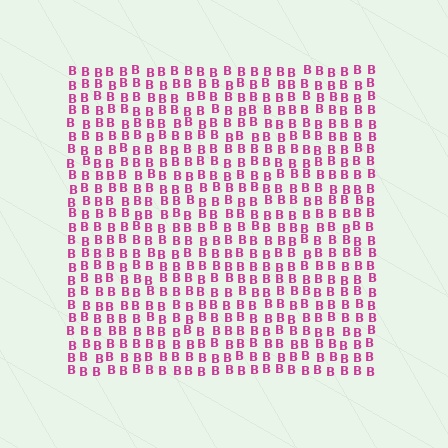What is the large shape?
The large shape is a square.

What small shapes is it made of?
It is made of small letter B's.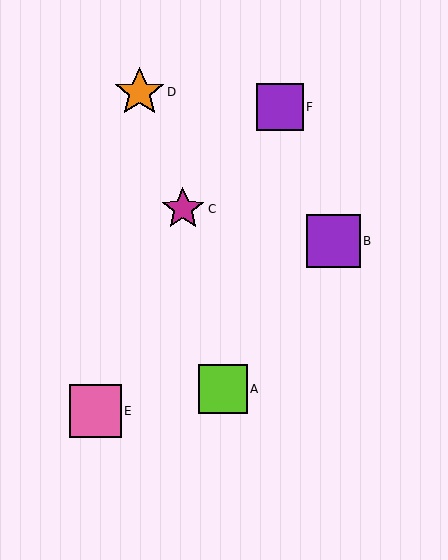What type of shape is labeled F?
Shape F is a purple square.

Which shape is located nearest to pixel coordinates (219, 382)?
The lime square (labeled A) at (223, 389) is nearest to that location.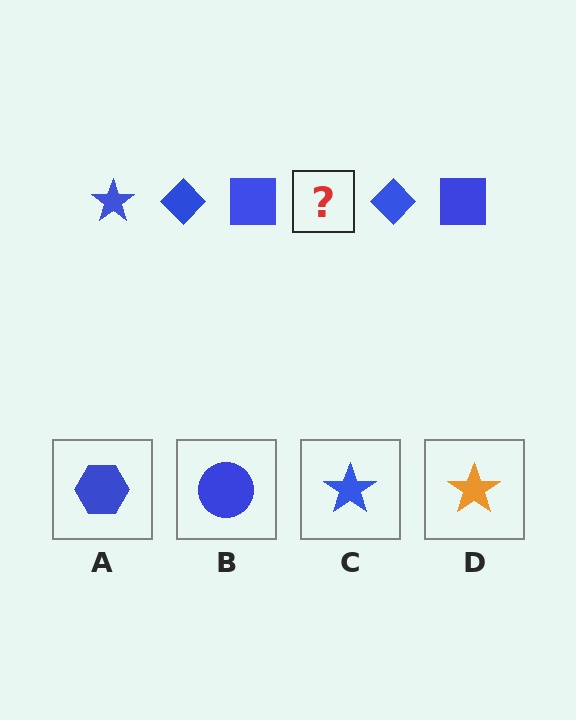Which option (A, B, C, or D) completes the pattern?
C.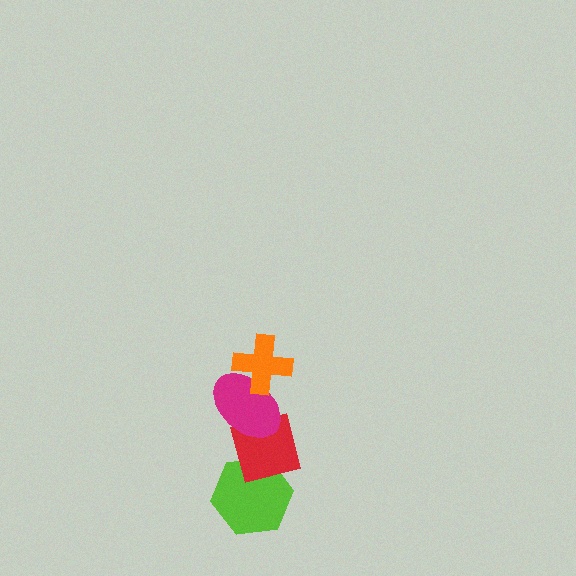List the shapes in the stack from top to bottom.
From top to bottom: the orange cross, the magenta ellipse, the red square, the lime hexagon.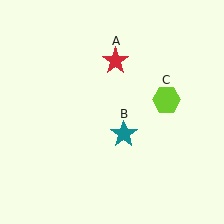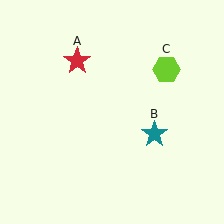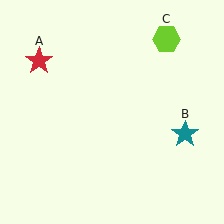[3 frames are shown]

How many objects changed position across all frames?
3 objects changed position: red star (object A), teal star (object B), lime hexagon (object C).